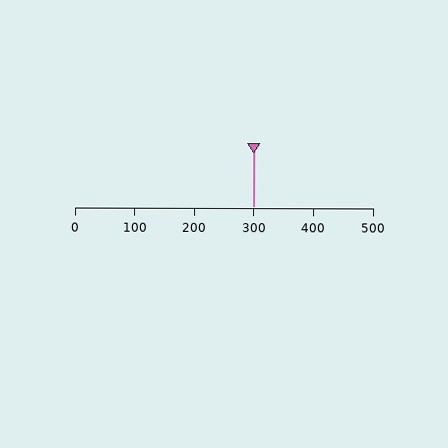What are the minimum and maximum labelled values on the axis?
The axis runs from 0 to 500.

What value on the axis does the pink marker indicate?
The marker indicates approximately 300.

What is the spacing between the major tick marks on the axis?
The major ticks are spaced 100 apart.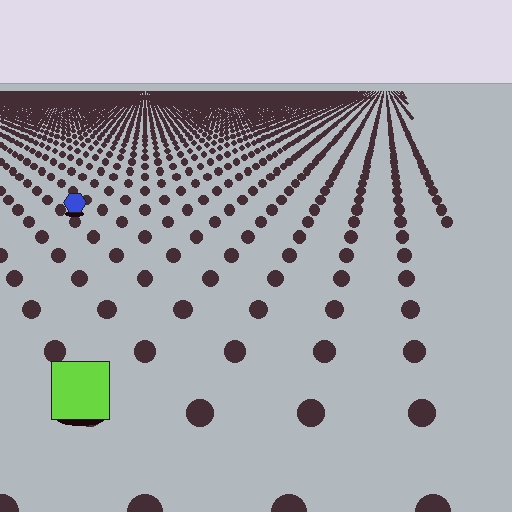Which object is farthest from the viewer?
The blue hexagon is farthest from the viewer. It appears smaller and the ground texture around it is denser.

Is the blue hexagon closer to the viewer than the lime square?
No. The lime square is closer — you can tell from the texture gradient: the ground texture is coarser near it.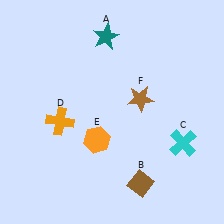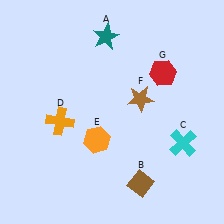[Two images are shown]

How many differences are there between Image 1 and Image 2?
There is 1 difference between the two images.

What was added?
A red hexagon (G) was added in Image 2.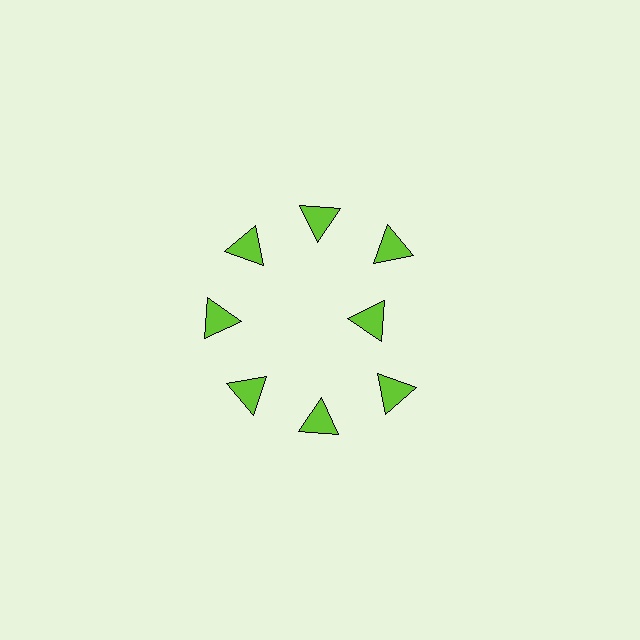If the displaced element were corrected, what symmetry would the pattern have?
It would have 8-fold rotational symmetry — the pattern would map onto itself every 45 degrees.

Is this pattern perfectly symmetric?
No. The 8 lime triangles are arranged in a ring, but one element near the 3 o'clock position is pulled inward toward the center, breaking the 8-fold rotational symmetry.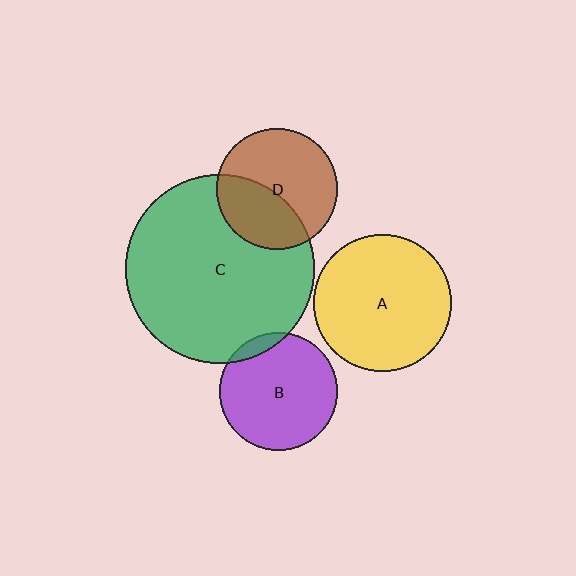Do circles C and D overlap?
Yes.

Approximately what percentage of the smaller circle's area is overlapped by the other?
Approximately 40%.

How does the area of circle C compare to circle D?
Approximately 2.4 times.